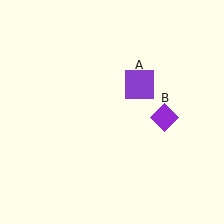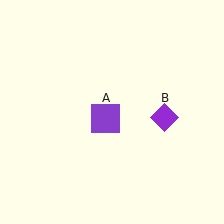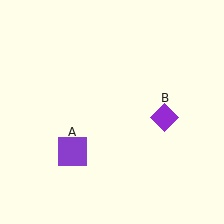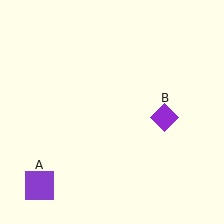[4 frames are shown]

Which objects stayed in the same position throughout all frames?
Purple diamond (object B) remained stationary.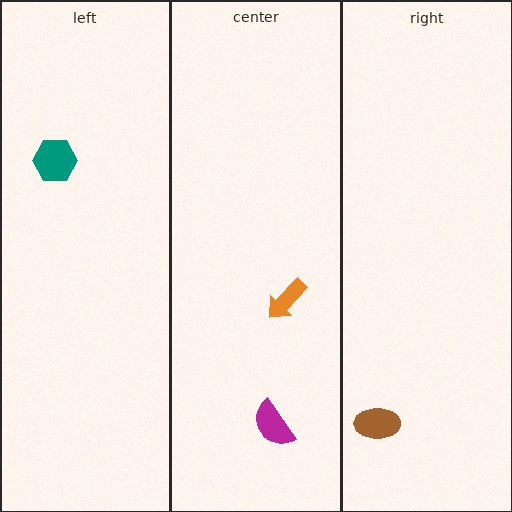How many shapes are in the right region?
1.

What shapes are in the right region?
The brown ellipse.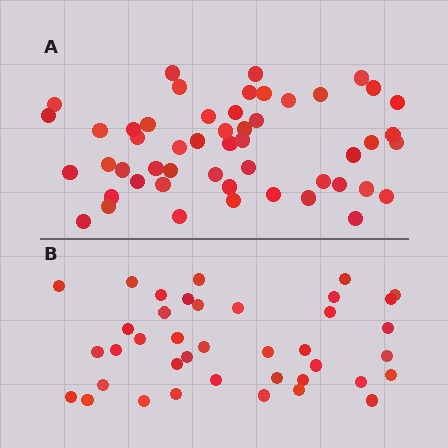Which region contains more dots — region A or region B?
Region A (the top region) has more dots.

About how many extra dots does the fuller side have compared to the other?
Region A has roughly 12 or so more dots than region B.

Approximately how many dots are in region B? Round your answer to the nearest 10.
About 40 dots. (The exact count is 39, which rounds to 40.)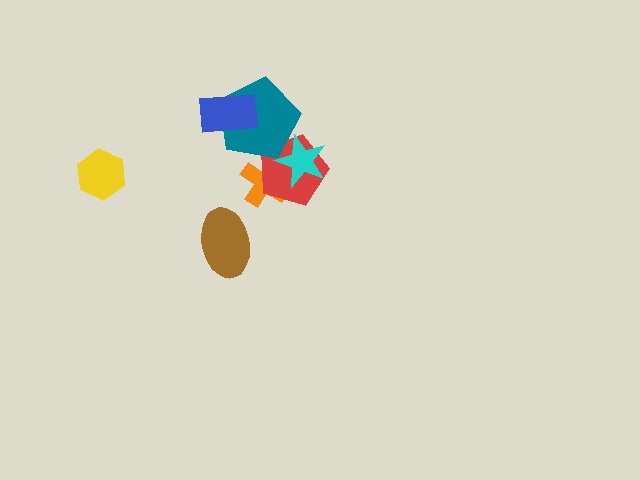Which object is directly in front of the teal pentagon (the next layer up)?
The blue rectangle is directly in front of the teal pentagon.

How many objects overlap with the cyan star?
3 objects overlap with the cyan star.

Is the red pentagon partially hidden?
Yes, it is partially covered by another shape.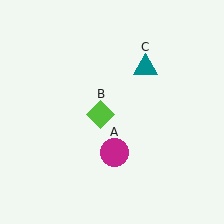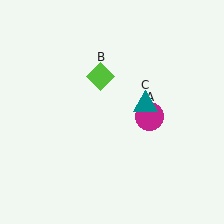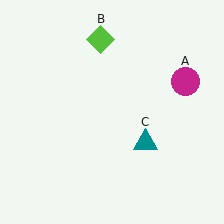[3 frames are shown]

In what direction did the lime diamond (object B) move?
The lime diamond (object B) moved up.